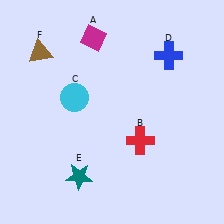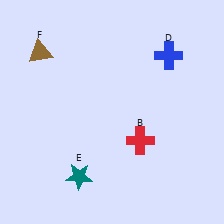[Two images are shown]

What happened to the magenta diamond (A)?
The magenta diamond (A) was removed in Image 2. It was in the top-left area of Image 1.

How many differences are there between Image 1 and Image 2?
There are 2 differences between the two images.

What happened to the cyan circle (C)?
The cyan circle (C) was removed in Image 2. It was in the top-left area of Image 1.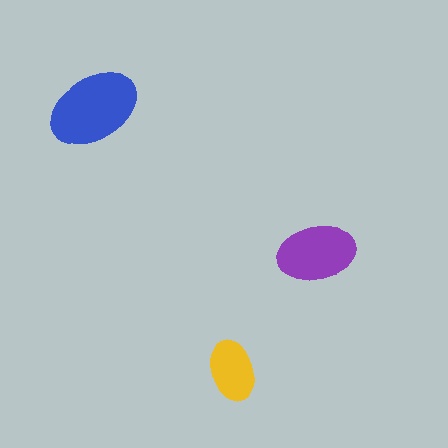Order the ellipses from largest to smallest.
the blue one, the purple one, the yellow one.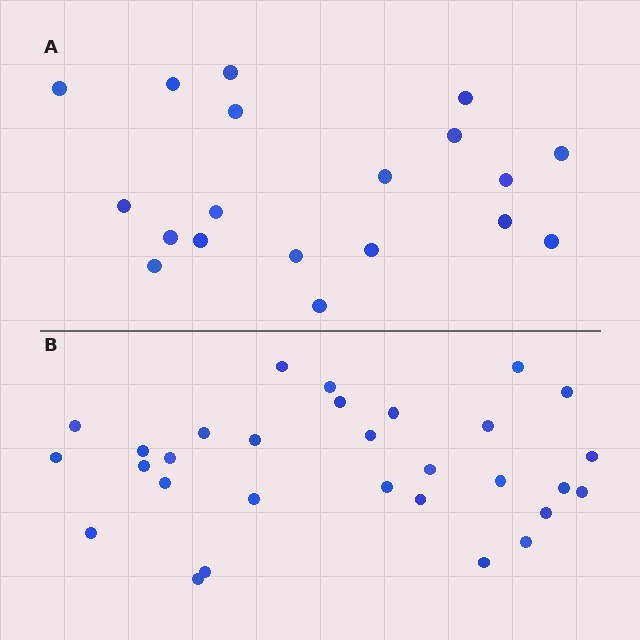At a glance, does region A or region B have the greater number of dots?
Region B (the bottom region) has more dots.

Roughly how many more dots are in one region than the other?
Region B has roughly 12 or so more dots than region A.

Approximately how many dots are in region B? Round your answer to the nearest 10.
About 30 dots.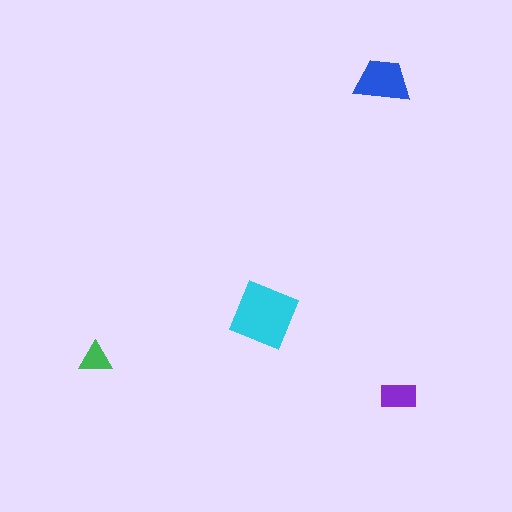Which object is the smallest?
The green triangle.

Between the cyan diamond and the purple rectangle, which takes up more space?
The cyan diamond.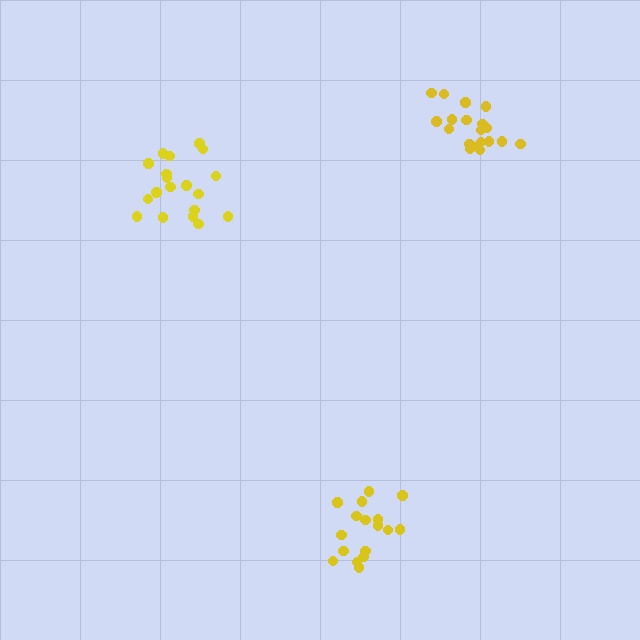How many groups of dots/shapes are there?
There are 3 groups.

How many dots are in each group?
Group 1: 19 dots, Group 2: 19 dots, Group 3: 17 dots (55 total).